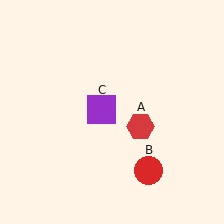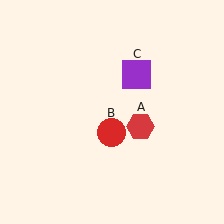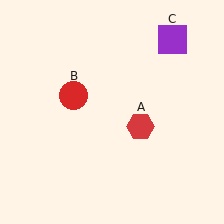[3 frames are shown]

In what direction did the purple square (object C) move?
The purple square (object C) moved up and to the right.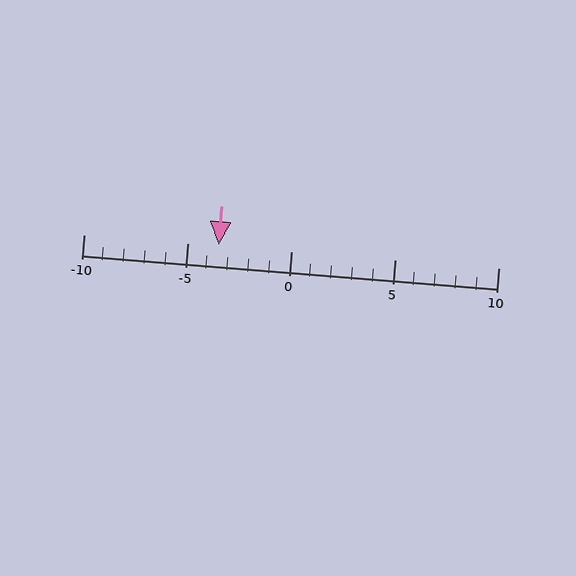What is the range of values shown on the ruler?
The ruler shows values from -10 to 10.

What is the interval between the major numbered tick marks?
The major tick marks are spaced 5 units apart.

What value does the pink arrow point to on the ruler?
The pink arrow points to approximately -4.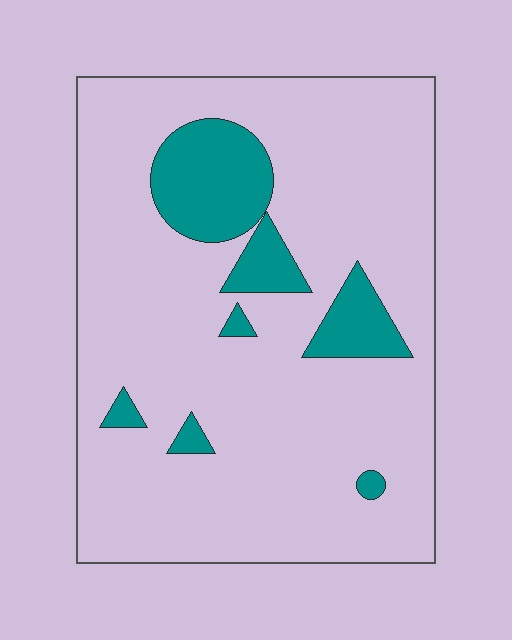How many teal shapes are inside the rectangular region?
7.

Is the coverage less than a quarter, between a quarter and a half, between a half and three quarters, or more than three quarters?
Less than a quarter.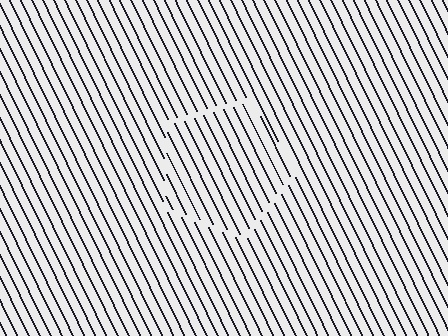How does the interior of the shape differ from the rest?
The interior of the shape contains the same grating, shifted by half a period — the contour is defined by the phase discontinuity where line-ends from the inner and outer gratings abut.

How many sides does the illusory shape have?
5 sides — the line-ends trace a pentagon.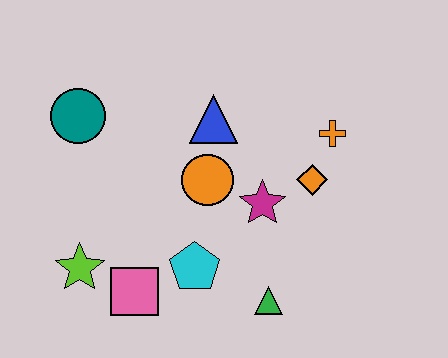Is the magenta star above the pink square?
Yes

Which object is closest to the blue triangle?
The orange circle is closest to the blue triangle.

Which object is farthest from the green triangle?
The teal circle is farthest from the green triangle.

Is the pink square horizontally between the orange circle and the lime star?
Yes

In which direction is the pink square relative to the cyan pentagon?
The pink square is to the left of the cyan pentagon.